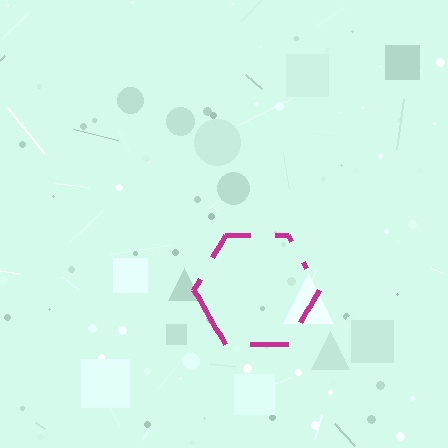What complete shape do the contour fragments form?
The contour fragments form a hexagon.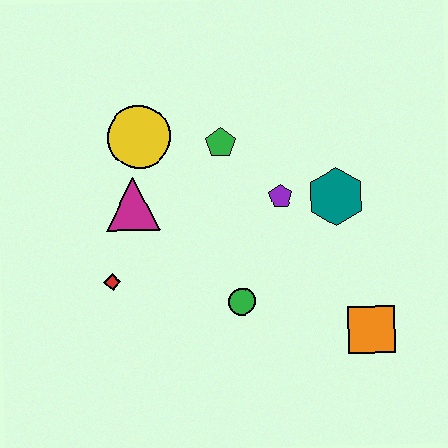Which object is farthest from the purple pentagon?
The red diamond is farthest from the purple pentagon.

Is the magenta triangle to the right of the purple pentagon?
No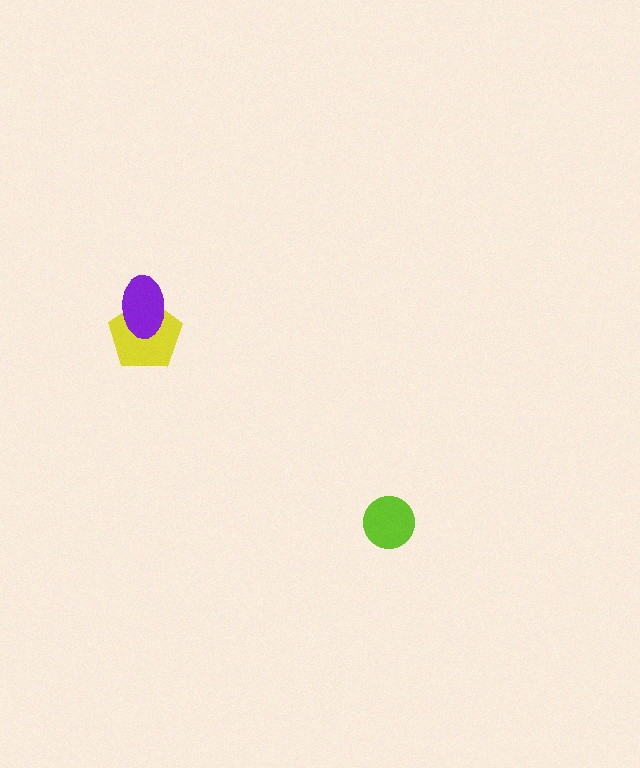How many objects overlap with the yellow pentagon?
1 object overlaps with the yellow pentagon.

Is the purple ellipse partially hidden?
No, no other shape covers it.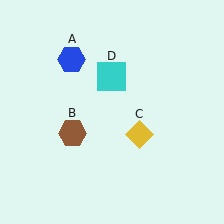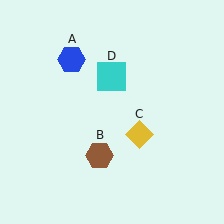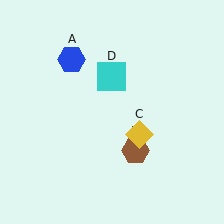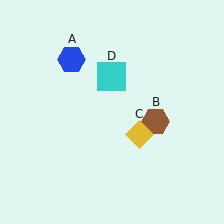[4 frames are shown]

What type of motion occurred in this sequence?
The brown hexagon (object B) rotated counterclockwise around the center of the scene.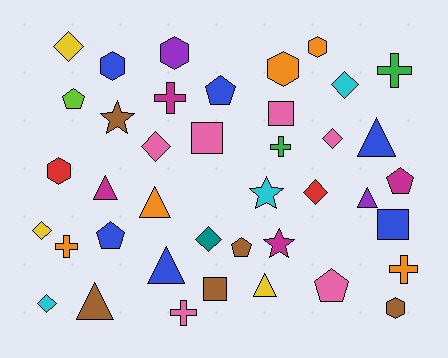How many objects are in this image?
There are 40 objects.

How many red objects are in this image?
There are 2 red objects.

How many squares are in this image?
There are 4 squares.